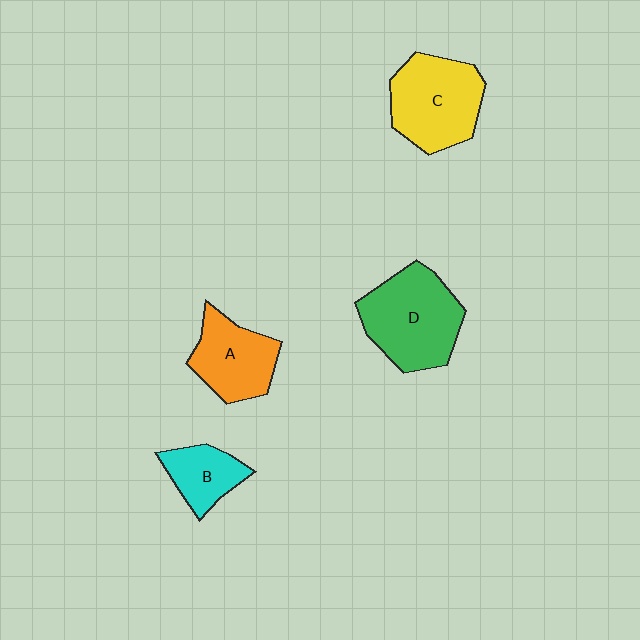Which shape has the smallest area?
Shape B (cyan).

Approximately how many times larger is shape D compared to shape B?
Approximately 2.0 times.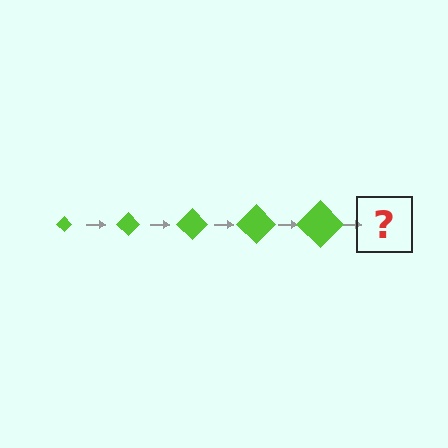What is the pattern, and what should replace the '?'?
The pattern is that the diamond gets progressively larger each step. The '?' should be a lime diamond, larger than the previous one.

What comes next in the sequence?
The next element should be a lime diamond, larger than the previous one.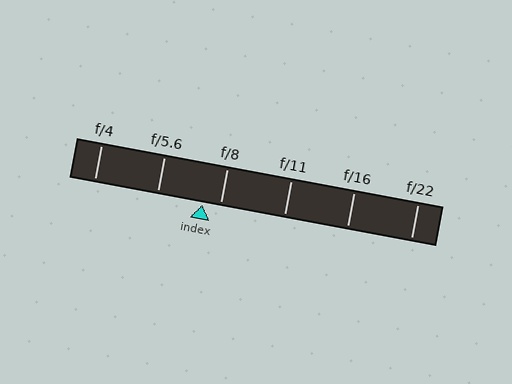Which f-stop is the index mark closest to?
The index mark is closest to f/8.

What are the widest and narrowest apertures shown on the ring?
The widest aperture shown is f/4 and the narrowest is f/22.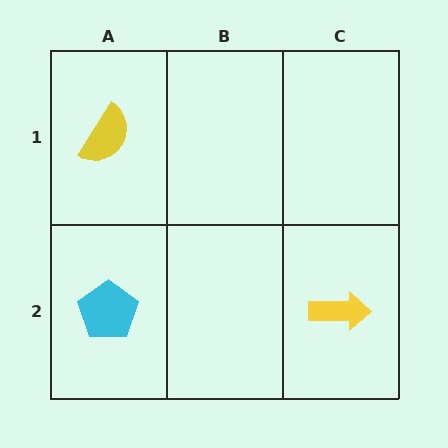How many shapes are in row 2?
2 shapes.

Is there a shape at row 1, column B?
No, that cell is empty.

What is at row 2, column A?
A cyan pentagon.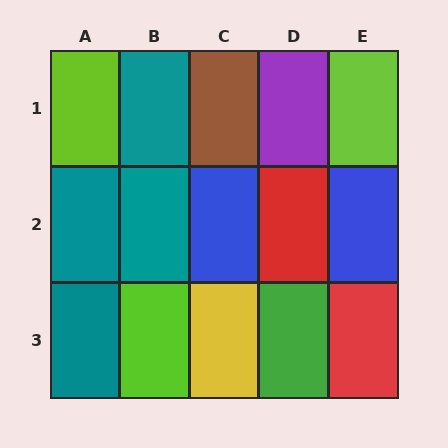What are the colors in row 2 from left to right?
Teal, teal, blue, red, blue.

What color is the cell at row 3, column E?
Red.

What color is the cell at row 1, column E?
Lime.